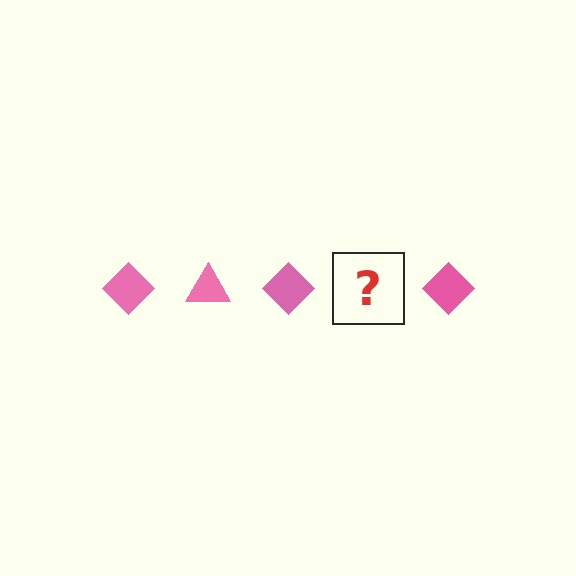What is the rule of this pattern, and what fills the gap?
The rule is that the pattern cycles through diamond, triangle shapes in pink. The gap should be filled with a pink triangle.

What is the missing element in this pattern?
The missing element is a pink triangle.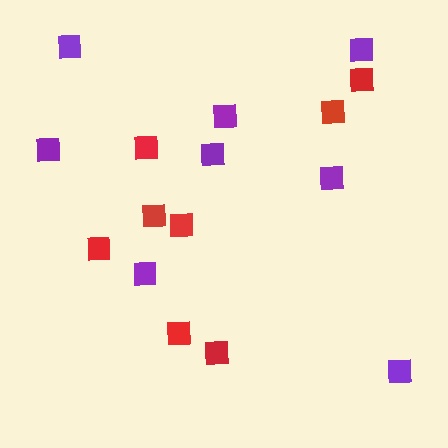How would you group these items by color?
There are 2 groups: one group of purple squares (8) and one group of red squares (8).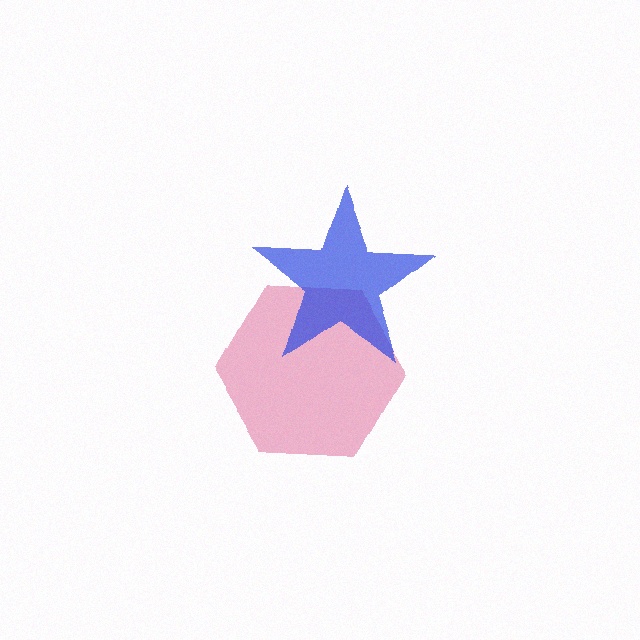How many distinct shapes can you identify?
There are 2 distinct shapes: a pink hexagon, a blue star.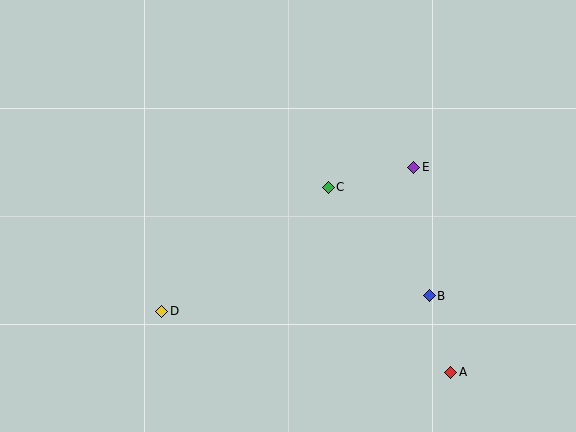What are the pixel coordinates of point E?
Point E is at (414, 167).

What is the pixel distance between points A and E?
The distance between A and E is 208 pixels.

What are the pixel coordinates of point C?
Point C is at (328, 187).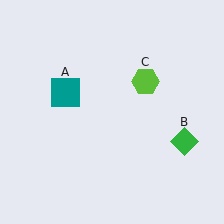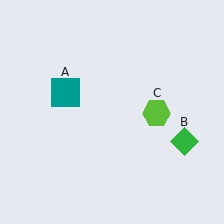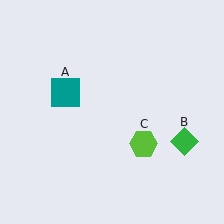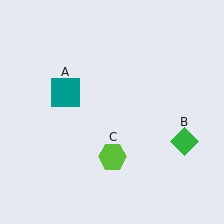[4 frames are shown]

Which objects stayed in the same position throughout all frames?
Teal square (object A) and green diamond (object B) remained stationary.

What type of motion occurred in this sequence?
The lime hexagon (object C) rotated clockwise around the center of the scene.